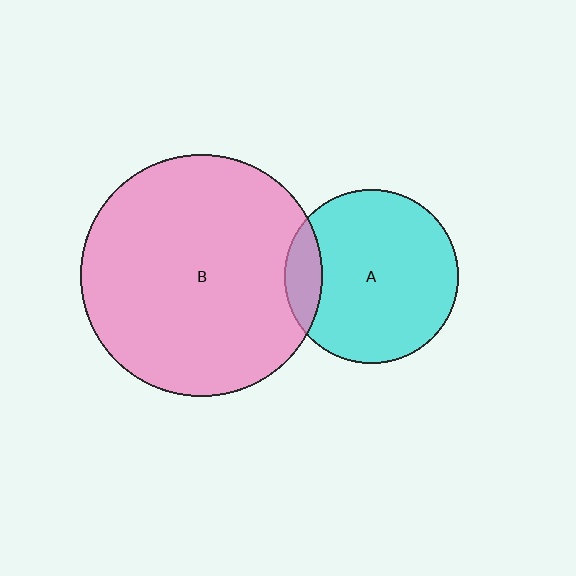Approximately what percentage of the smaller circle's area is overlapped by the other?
Approximately 15%.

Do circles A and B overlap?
Yes.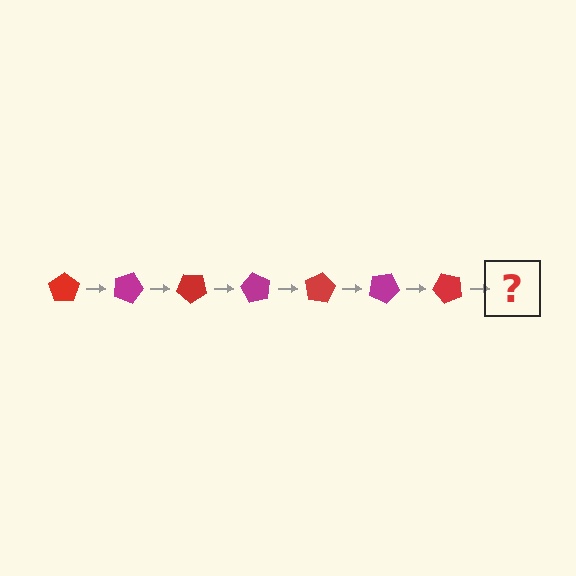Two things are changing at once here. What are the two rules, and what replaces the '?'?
The two rules are that it rotates 20 degrees each step and the color cycles through red and magenta. The '?' should be a magenta pentagon, rotated 140 degrees from the start.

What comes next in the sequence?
The next element should be a magenta pentagon, rotated 140 degrees from the start.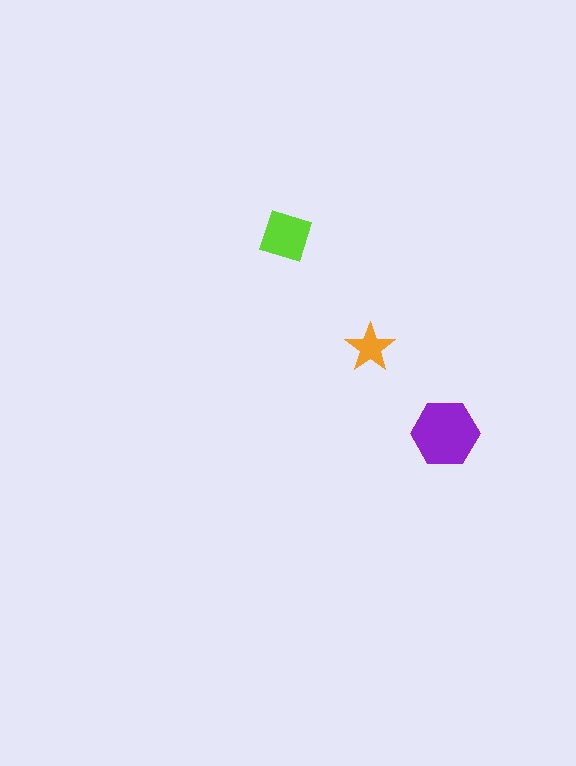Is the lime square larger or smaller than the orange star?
Larger.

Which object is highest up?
The lime square is topmost.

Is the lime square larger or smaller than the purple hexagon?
Smaller.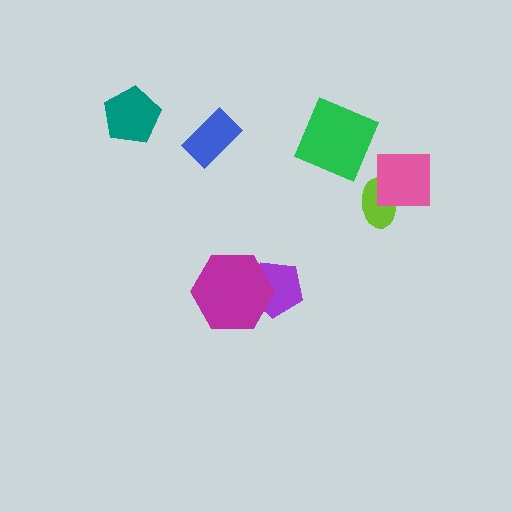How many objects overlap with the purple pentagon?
1 object overlaps with the purple pentagon.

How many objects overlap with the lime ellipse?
1 object overlaps with the lime ellipse.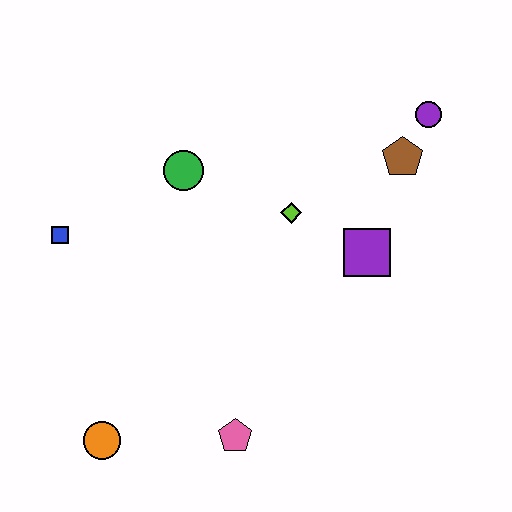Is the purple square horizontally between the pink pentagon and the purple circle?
Yes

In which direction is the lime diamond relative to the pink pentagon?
The lime diamond is above the pink pentagon.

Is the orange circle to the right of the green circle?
No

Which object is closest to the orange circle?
The pink pentagon is closest to the orange circle.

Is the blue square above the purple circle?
No